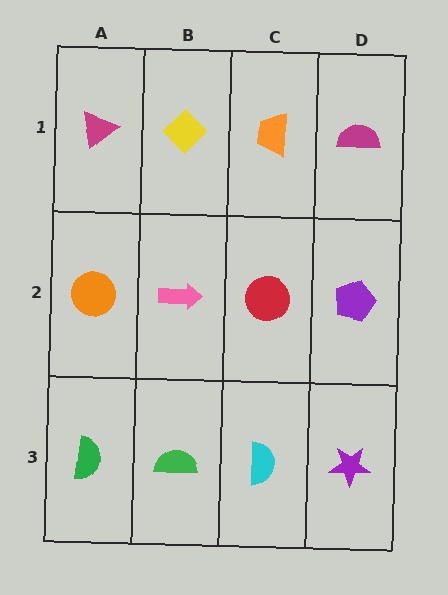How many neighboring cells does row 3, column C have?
3.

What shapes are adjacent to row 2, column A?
A magenta triangle (row 1, column A), a green semicircle (row 3, column A), a pink arrow (row 2, column B).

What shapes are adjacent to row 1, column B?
A pink arrow (row 2, column B), a magenta triangle (row 1, column A), an orange trapezoid (row 1, column C).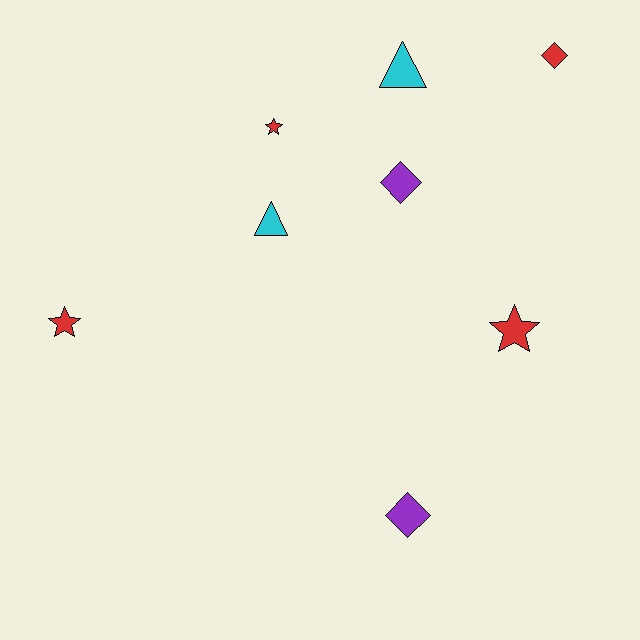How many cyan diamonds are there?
There are no cyan diamonds.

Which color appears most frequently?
Red, with 4 objects.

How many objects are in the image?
There are 8 objects.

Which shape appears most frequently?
Star, with 3 objects.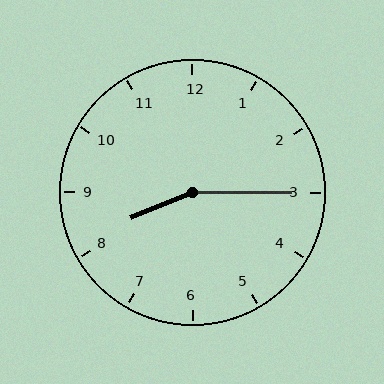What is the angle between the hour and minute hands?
Approximately 158 degrees.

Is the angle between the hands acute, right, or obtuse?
It is obtuse.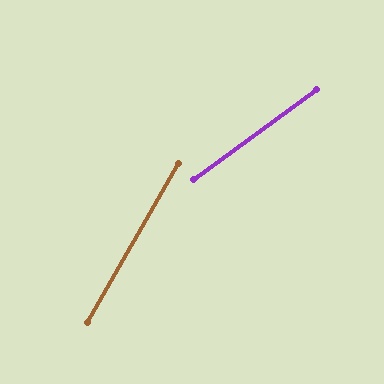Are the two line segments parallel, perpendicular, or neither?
Neither parallel nor perpendicular — they differ by about 24°.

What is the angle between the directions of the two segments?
Approximately 24 degrees.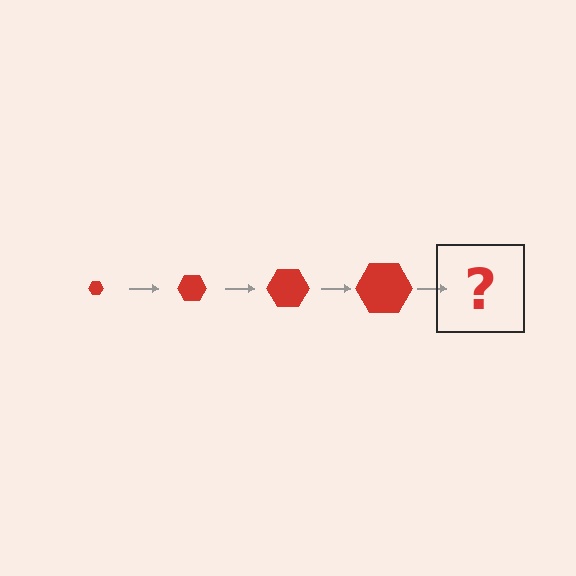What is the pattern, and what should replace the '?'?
The pattern is that the hexagon gets progressively larger each step. The '?' should be a red hexagon, larger than the previous one.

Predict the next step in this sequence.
The next step is a red hexagon, larger than the previous one.